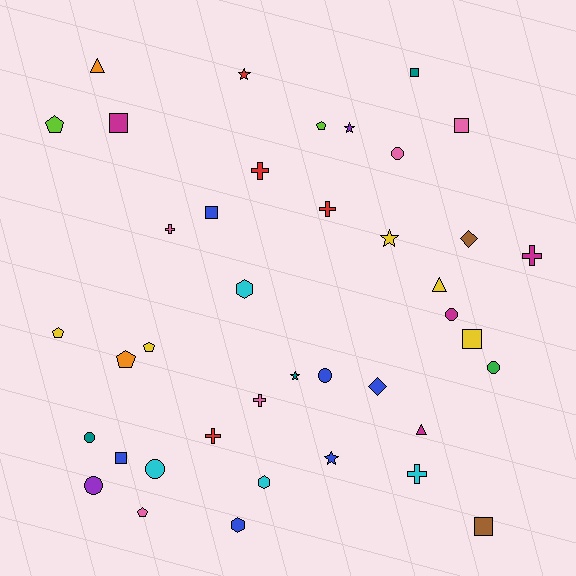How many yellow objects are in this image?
There are 5 yellow objects.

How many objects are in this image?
There are 40 objects.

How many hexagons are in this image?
There are 3 hexagons.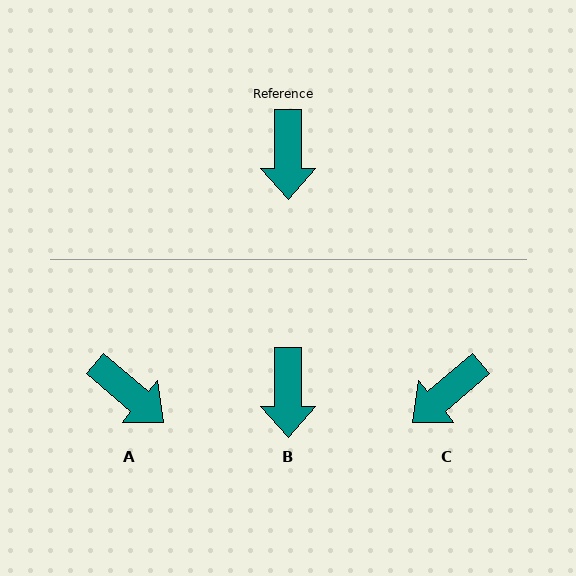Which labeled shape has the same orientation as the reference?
B.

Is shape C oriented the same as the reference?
No, it is off by about 50 degrees.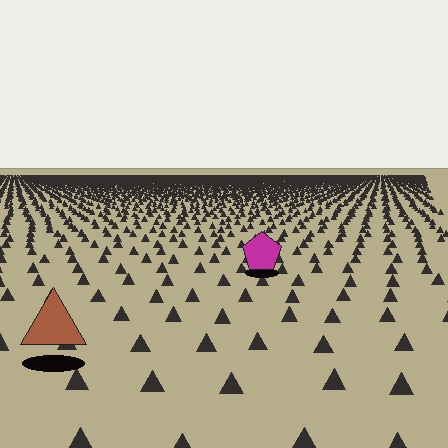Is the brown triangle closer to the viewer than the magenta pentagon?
Yes. The brown triangle is closer — you can tell from the texture gradient: the ground texture is coarser near it.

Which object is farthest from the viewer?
The magenta pentagon is farthest from the viewer. It appears smaller and the ground texture around it is denser.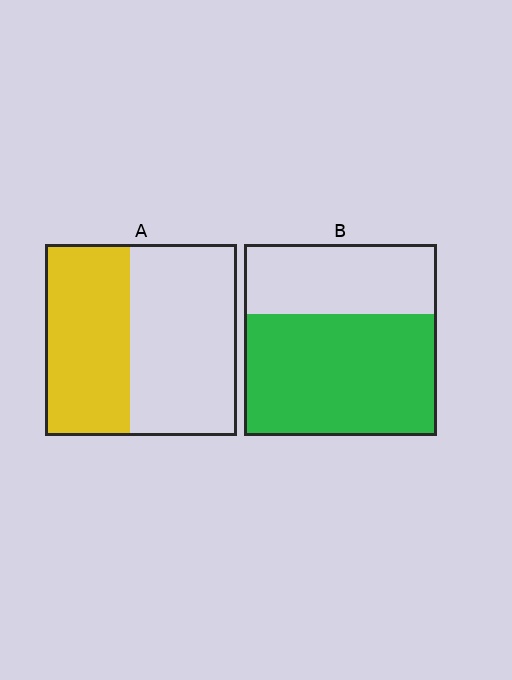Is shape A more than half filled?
No.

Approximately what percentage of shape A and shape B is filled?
A is approximately 45% and B is approximately 65%.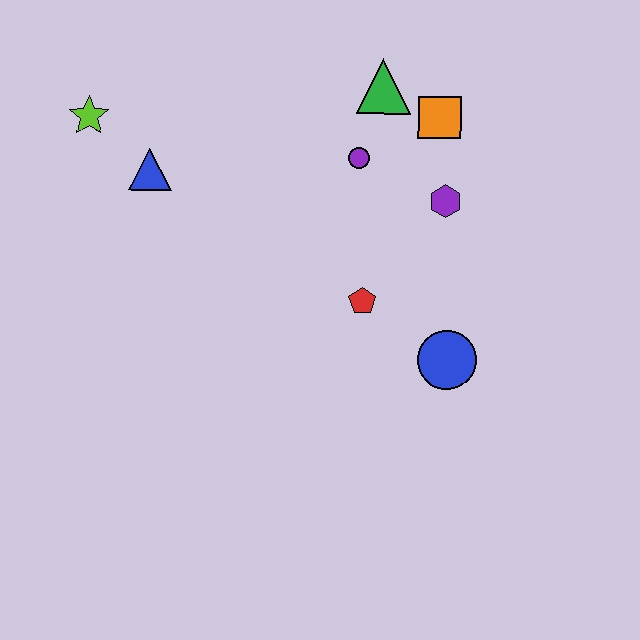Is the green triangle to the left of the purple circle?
No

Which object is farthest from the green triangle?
The lime star is farthest from the green triangle.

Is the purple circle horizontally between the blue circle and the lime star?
Yes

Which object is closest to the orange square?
The green triangle is closest to the orange square.